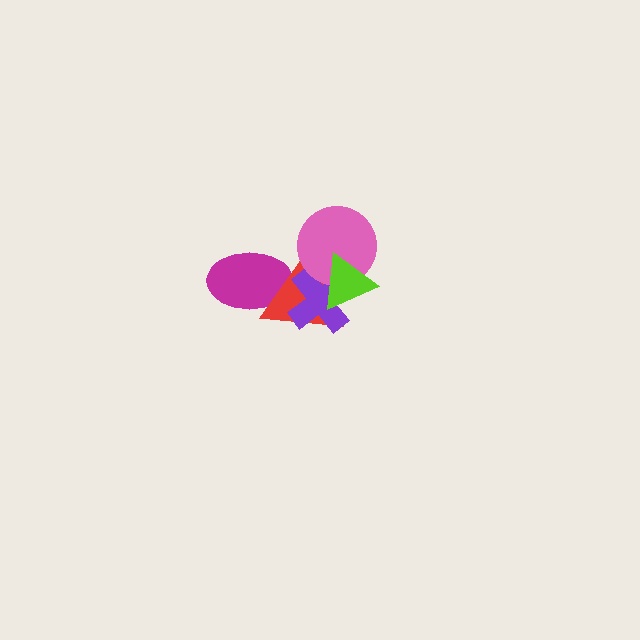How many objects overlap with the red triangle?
4 objects overlap with the red triangle.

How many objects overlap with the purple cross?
3 objects overlap with the purple cross.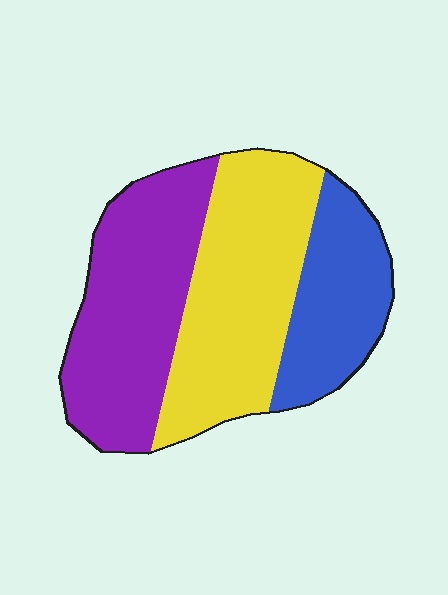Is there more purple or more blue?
Purple.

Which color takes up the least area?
Blue, at roughly 25%.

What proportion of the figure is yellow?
Yellow covers about 40% of the figure.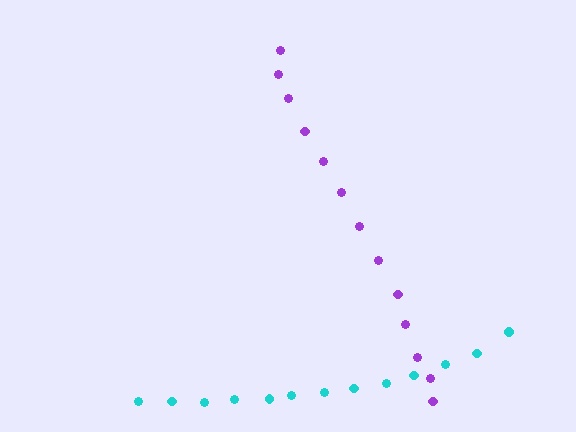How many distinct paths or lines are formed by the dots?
There are 2 distinct paths.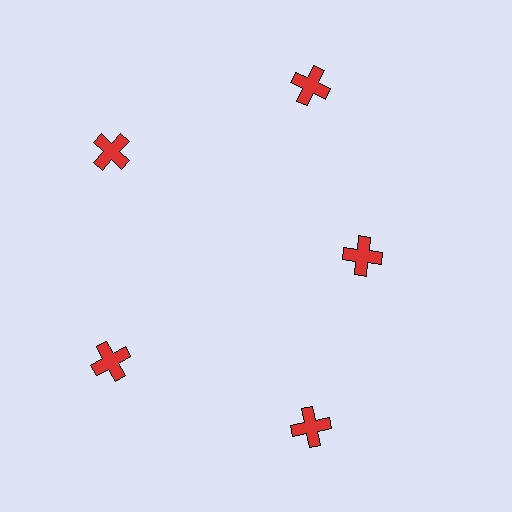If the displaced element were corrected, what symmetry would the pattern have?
It would have 5-fold rotational symmetry — the pattern would map onto itself every 72 degrees.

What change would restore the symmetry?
The symmetry would be restored by moving it outward, back onto the ring so that all 5 crosses sit at equal angles and equal distance from the center.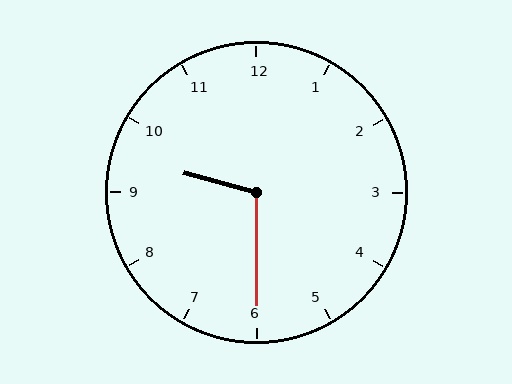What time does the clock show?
9:30.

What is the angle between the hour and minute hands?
Approximately 105 degrees.